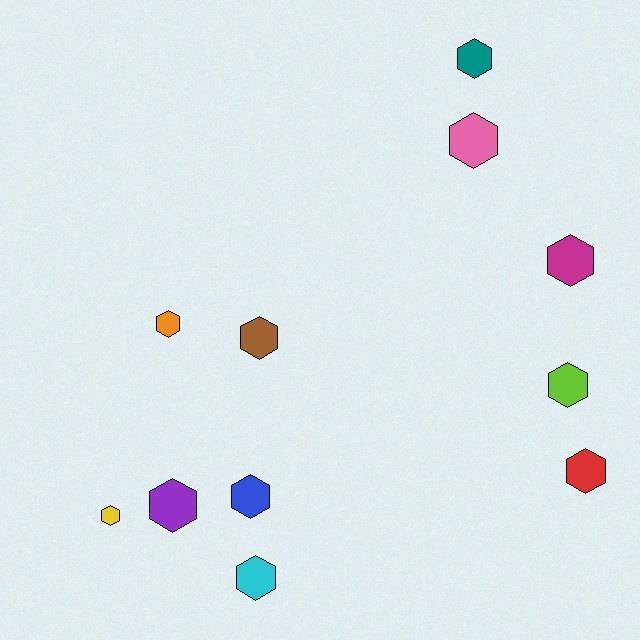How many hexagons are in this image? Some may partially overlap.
There are 11 hexagons.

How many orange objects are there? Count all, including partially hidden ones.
There is 1 orange object.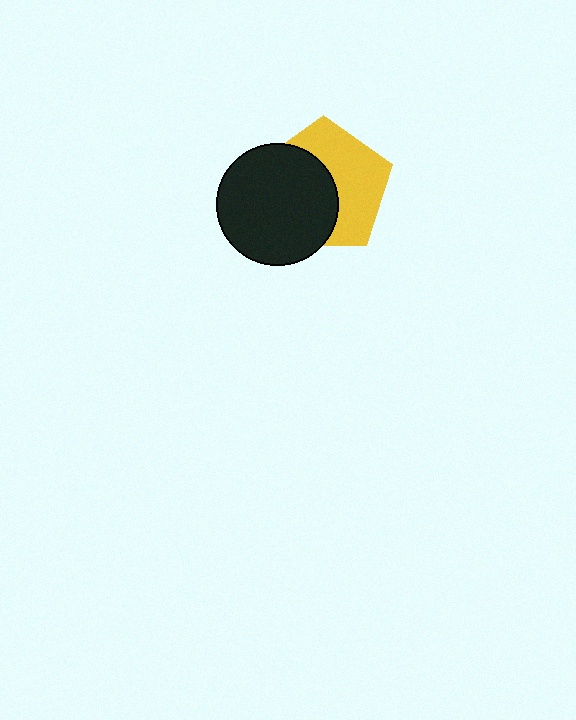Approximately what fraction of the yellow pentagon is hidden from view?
Roughly 50% of the yellow pentagon is hidden behind the black circle.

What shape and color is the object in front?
The object in front is a black circle.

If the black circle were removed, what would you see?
You would see the complete yellow pentagon.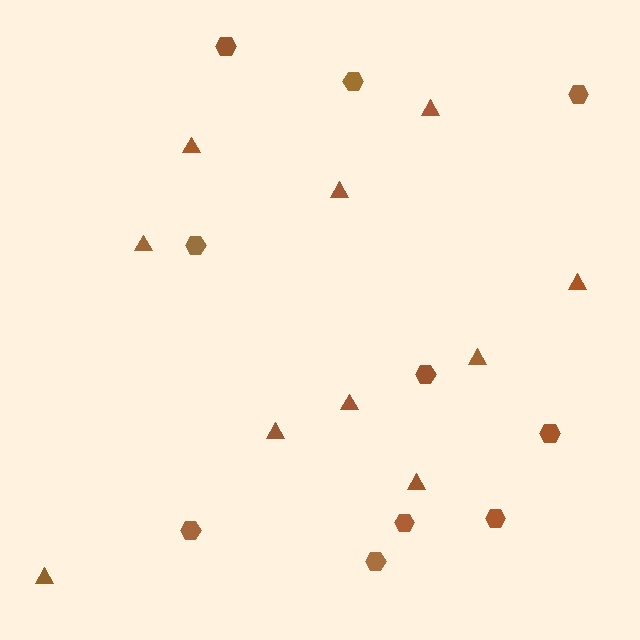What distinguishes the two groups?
There are 2 groups: one group of hexagons (10) and one group of triangles (10).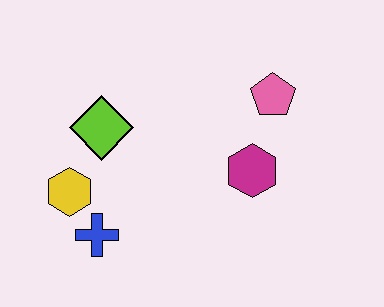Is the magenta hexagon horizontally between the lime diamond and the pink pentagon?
Yes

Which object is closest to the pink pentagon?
The magenta hexagon is closest to the pink pentagon.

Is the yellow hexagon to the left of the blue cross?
Yes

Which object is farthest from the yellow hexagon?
The pink pentagon is farthest from the yellow hexagon.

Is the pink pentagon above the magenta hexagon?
Yes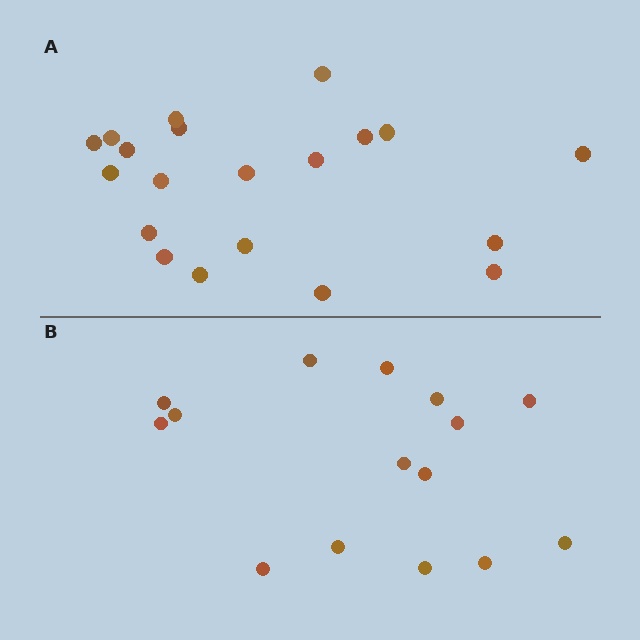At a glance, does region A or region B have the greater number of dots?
Region A (the top region) has more dots.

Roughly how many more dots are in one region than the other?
Region A has about 5 more dots than region B.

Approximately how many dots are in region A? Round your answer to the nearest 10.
About 20 dots.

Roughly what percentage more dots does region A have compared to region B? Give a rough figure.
About 35% more.